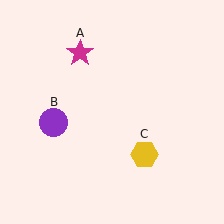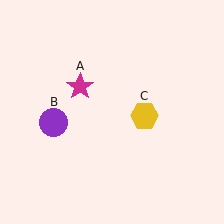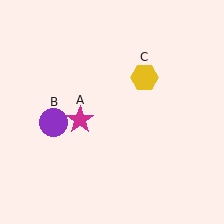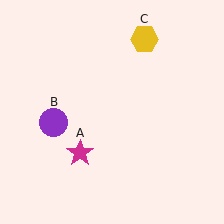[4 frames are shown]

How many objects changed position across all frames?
2 objects changed position: magenta star (object A), yellow hexagon (object C).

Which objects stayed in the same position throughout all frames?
Purple circle (object B) remained stationary.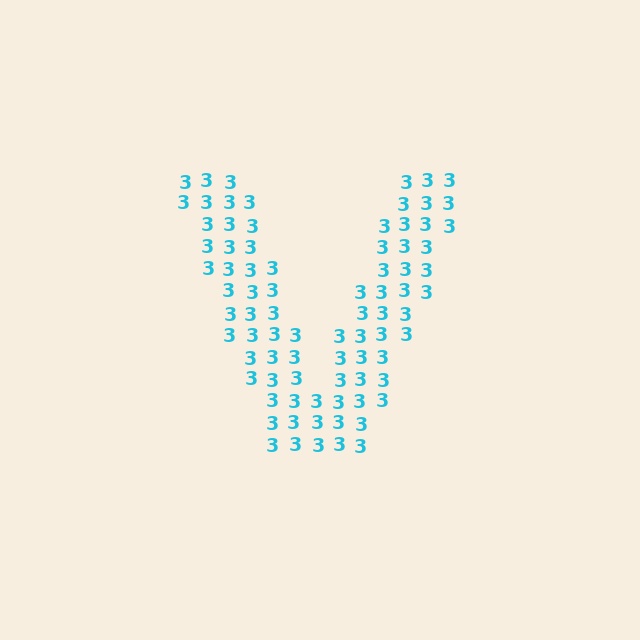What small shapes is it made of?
It is made of small digit 3's.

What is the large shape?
The large shape is the letter V.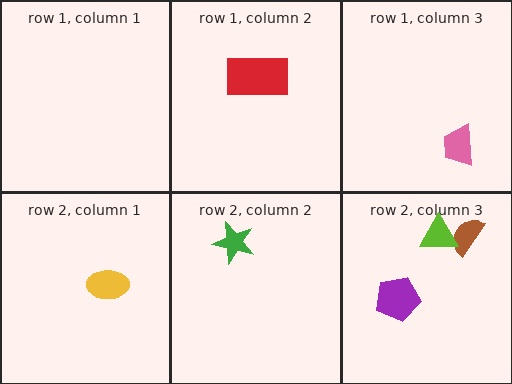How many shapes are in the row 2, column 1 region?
1.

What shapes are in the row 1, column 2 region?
The red rectangle.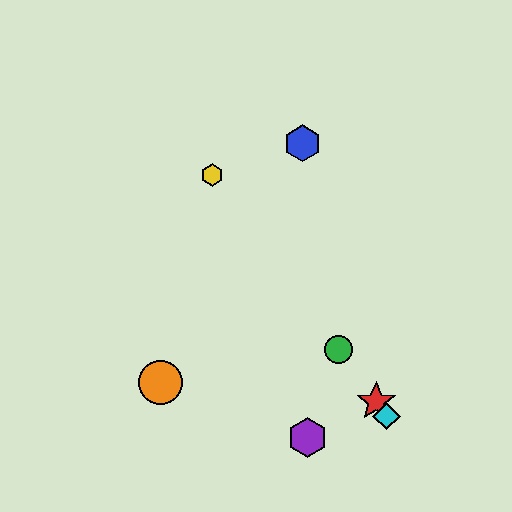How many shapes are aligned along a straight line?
4 shapes (the red star, the green circle, the yellow hexagon, the cyan diamond) are aligned along a straight line.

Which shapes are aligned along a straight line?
The red star, the green circle, the yellow hexagon, the cyan diamond are aligned along a straight line.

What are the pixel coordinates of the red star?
The red star is at (376, 401).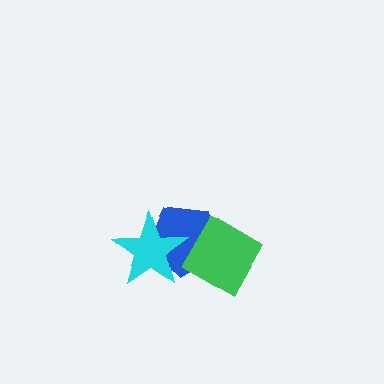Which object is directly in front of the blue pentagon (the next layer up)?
The green diamond is directly in front of the blue pentagon.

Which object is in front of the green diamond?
The cyan star is in front of the green diamond.